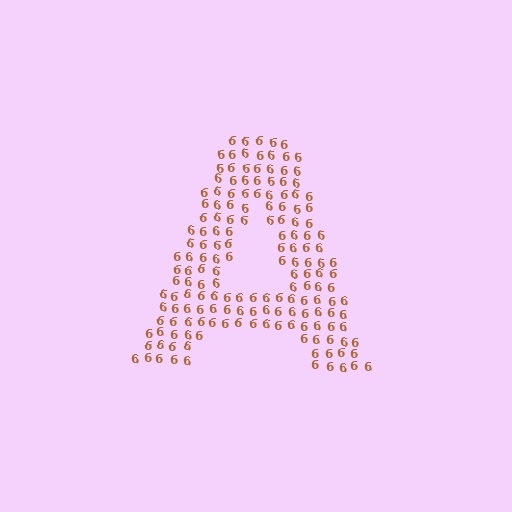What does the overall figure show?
The overall figure shows the letter A.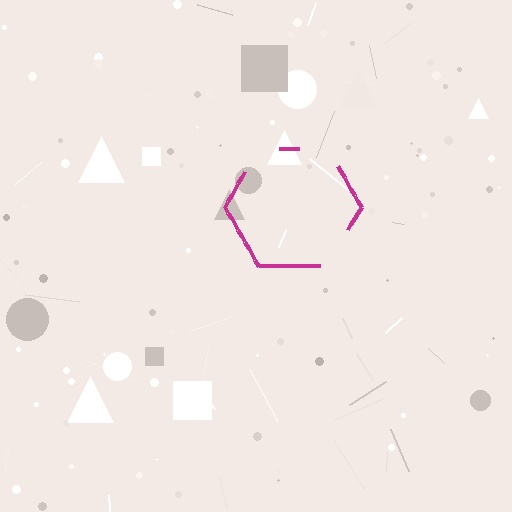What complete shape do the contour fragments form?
The contour fragments form a hexagon.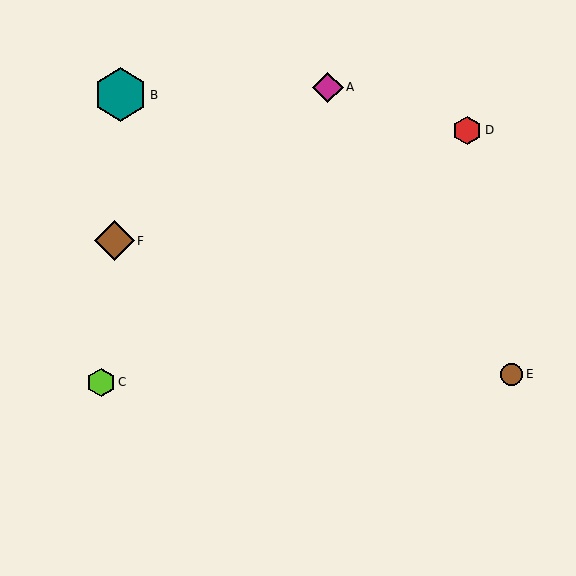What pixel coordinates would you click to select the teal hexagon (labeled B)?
Click at (120, 95) to select the teal hexagon B.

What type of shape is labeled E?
Shape E is a brown circle.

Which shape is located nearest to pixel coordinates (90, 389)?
The lime hexagon (labeled C) at (101, 382) is nearest to that location.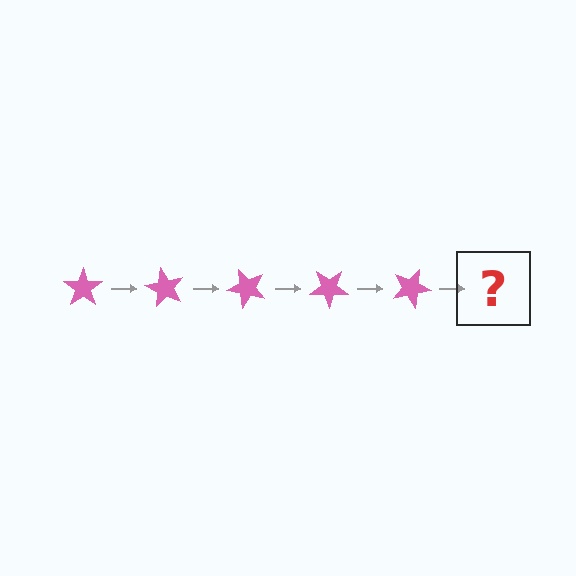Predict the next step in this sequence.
The next step is a pink star rotated 300 degrees.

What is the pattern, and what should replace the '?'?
The pattern is that the star rotates 60 degrees each step. The '?' should be a pink star rotated 300 degrees.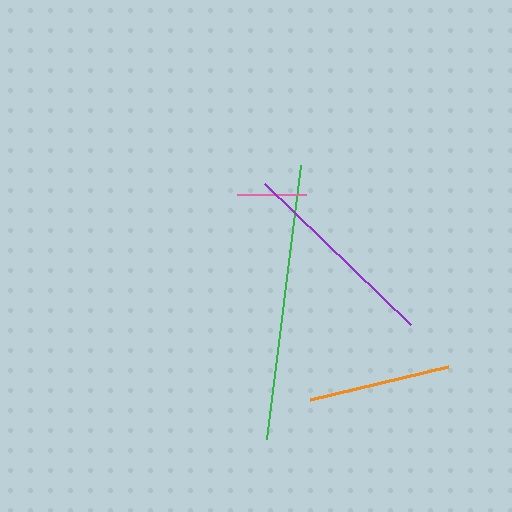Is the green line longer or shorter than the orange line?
The green line is longer than the orange line.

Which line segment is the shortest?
The pink line is the shortest at approximately 69 pixels.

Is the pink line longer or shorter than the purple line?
The purple line is longer than the pink line.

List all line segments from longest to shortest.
From longest to shortest: green, purple, orange, pink.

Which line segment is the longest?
The green line is the longest at approximately 276 pixels.